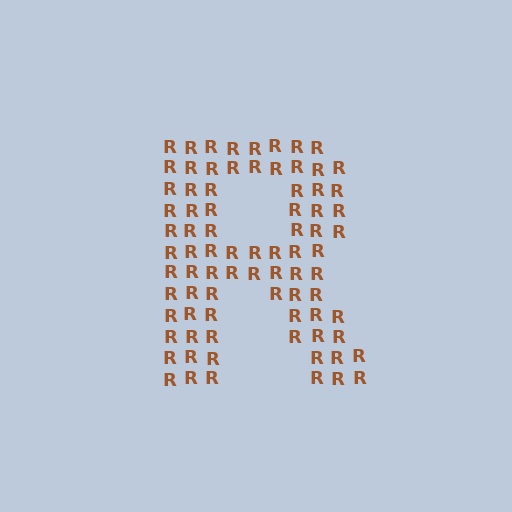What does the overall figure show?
The overall figure shows the letter R.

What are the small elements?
The small elements are letter R's.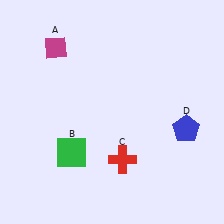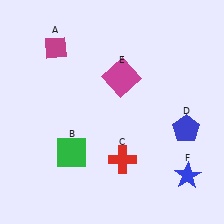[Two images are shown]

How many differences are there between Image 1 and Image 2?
There are 2 differences between the two images.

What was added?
A magenta square (E), a blue star (F) were added in Image 2.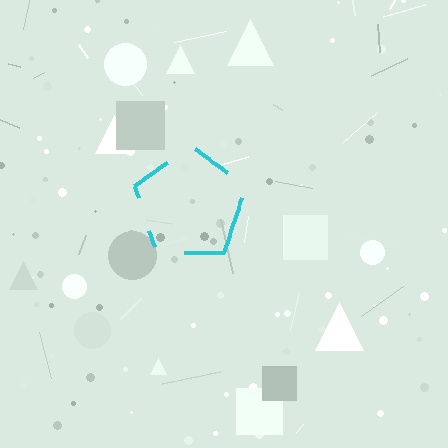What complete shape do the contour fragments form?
The contour fragments form a pentagon.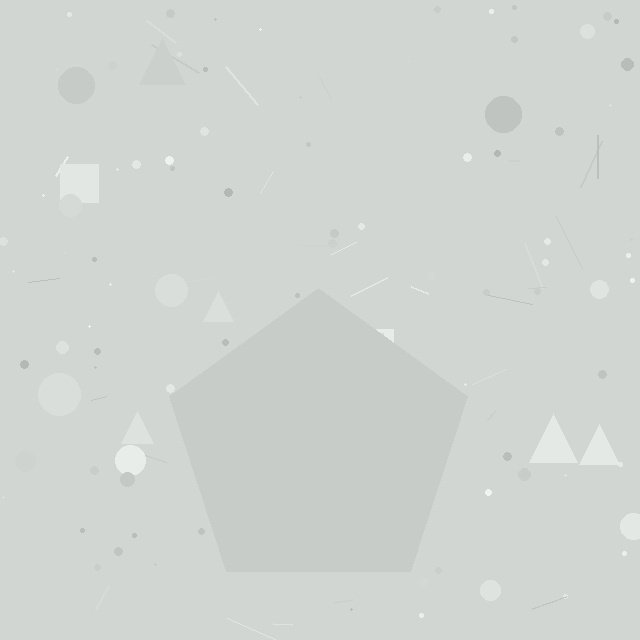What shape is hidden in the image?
A pentagon is hidden in the image.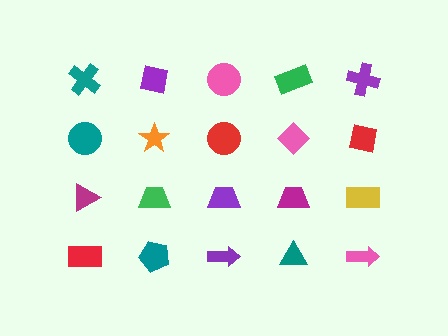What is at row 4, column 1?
A red rectangle.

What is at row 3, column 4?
A magenta trapezoid.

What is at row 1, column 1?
A teal cross.